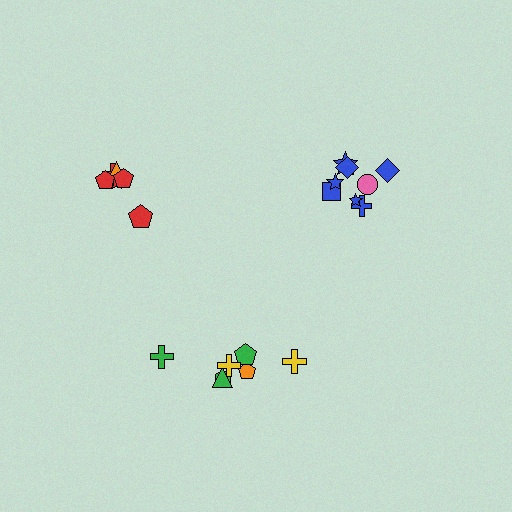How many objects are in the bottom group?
There are 7 objects.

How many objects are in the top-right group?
There are 8 objects.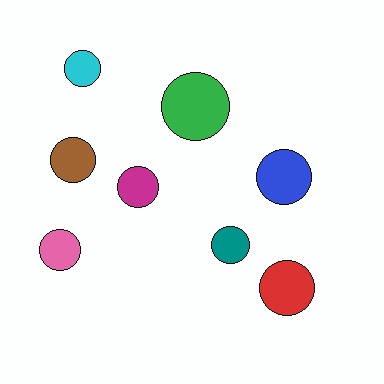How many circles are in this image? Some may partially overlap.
There are 8 circles.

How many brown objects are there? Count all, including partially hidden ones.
There is 1 brown object.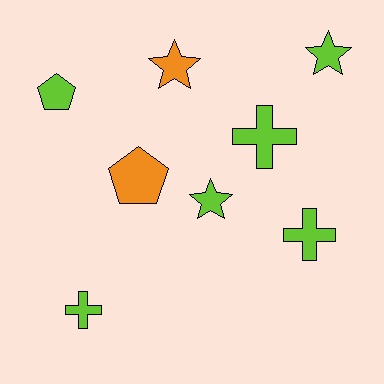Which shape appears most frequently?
Cross, with 3 objects.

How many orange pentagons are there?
There is 1 orange pentagon.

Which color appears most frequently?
Lime, with 6 objects.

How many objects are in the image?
There are 8 objects.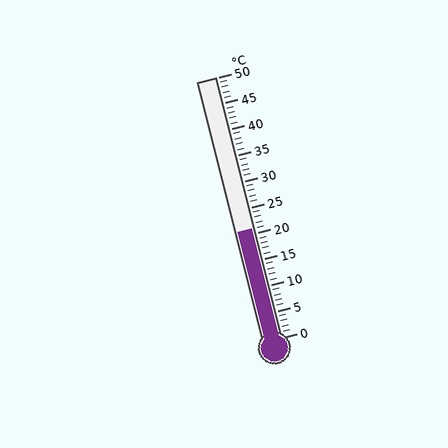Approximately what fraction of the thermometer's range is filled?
The thermometer is filled to approximately 40% of its range.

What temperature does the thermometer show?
The thermometer shows approximately 21°C.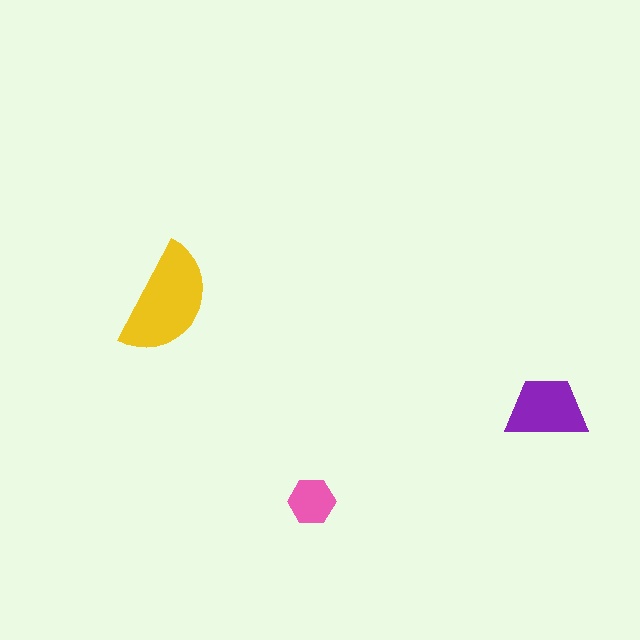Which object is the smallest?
The pink hexagon.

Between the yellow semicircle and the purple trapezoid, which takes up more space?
The yellow semicircle.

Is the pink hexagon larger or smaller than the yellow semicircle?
Smaller.